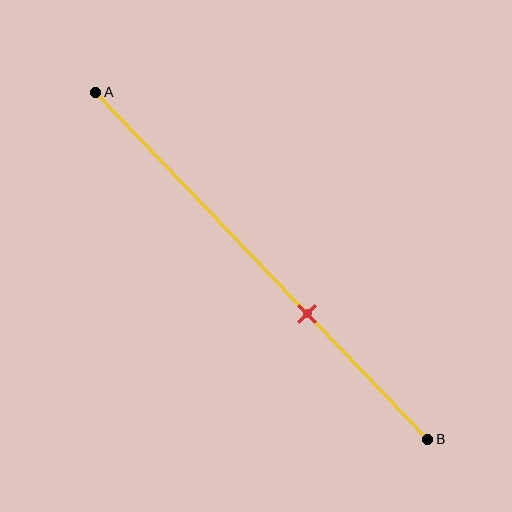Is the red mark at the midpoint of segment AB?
No, the mark is at about 65% from A, not at the 50% midpoint.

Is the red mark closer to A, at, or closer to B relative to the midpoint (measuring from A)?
The red mark is closer to point B than the midpoint of segment AB.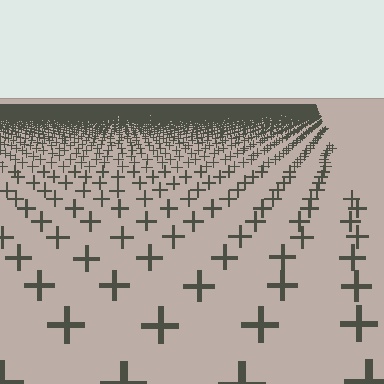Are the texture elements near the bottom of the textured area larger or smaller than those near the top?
Larger. Near the bottom, elements are closer to the viewer and appear at a bigger on-screen size.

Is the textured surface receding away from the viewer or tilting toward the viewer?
The surface is receding away from the viewer. Texture elements get smaller and denser toward the top.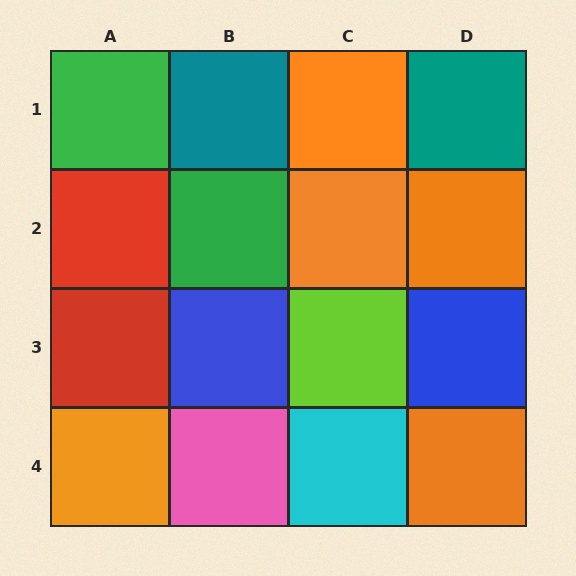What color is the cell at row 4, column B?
Pink.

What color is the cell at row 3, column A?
Red.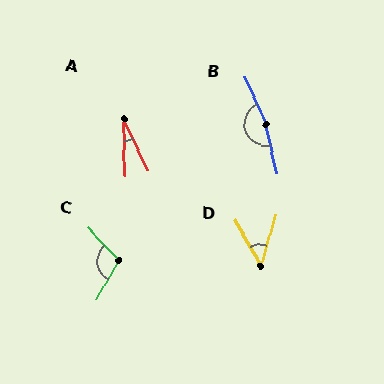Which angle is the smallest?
A, at approximately 24 degrees.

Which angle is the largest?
B, at approximately 168 degrees.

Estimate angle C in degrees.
Approximately 107 degrees.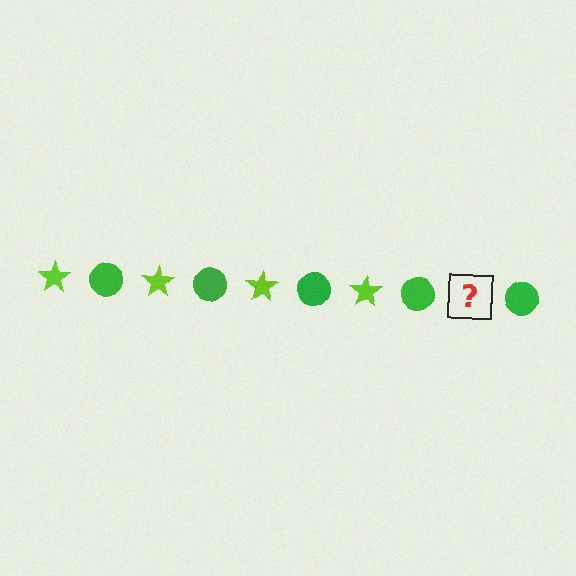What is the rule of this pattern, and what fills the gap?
The rule is that the pattern alternates between lime star and green circle. The gap should be filled with a lime star.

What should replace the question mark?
The question mark should be replaced with a lime star.